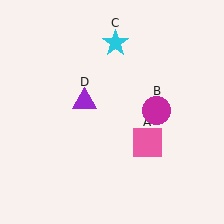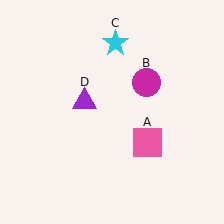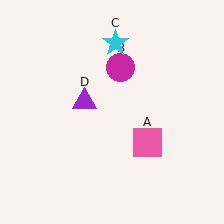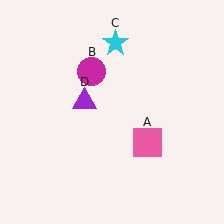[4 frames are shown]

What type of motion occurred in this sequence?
The magenta circle (object B) rotated counterclockwise around the center of the scene.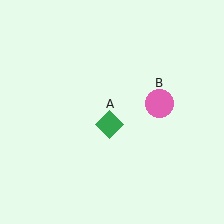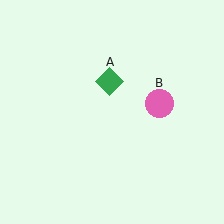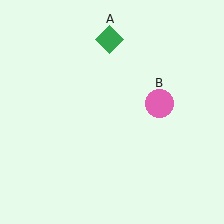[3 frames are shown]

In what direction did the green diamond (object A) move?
The green diamond (object A) moved up.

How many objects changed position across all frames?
1 object changed position: green diamond (object A).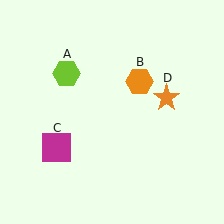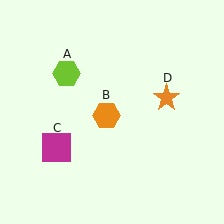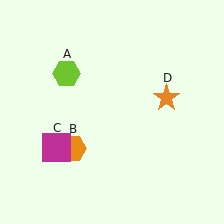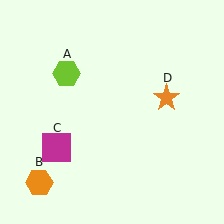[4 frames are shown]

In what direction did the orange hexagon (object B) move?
The orange hexagon (object B) moved down and to the left.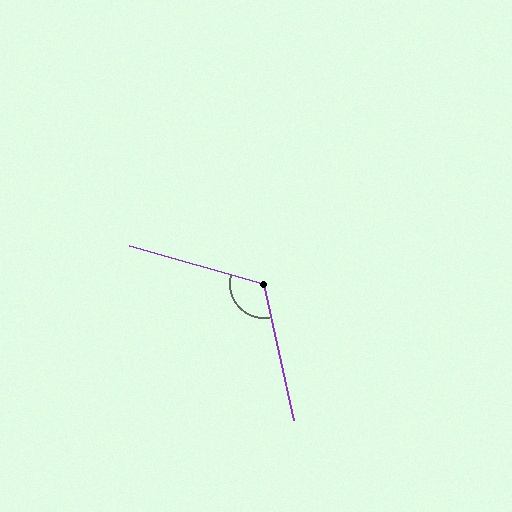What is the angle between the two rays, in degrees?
Approximately 118 degrees.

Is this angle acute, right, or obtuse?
It is obtuse.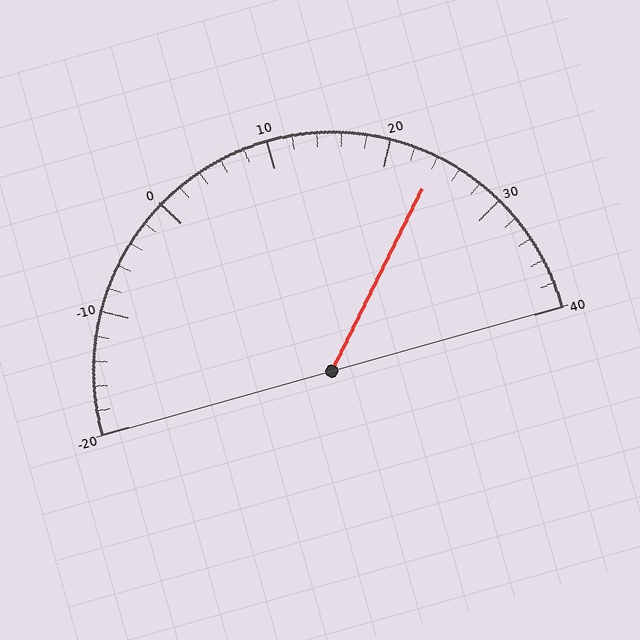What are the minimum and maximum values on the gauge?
The gauge ranges from -20 to 40.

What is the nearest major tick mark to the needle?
The nearest major tick mark is 20.